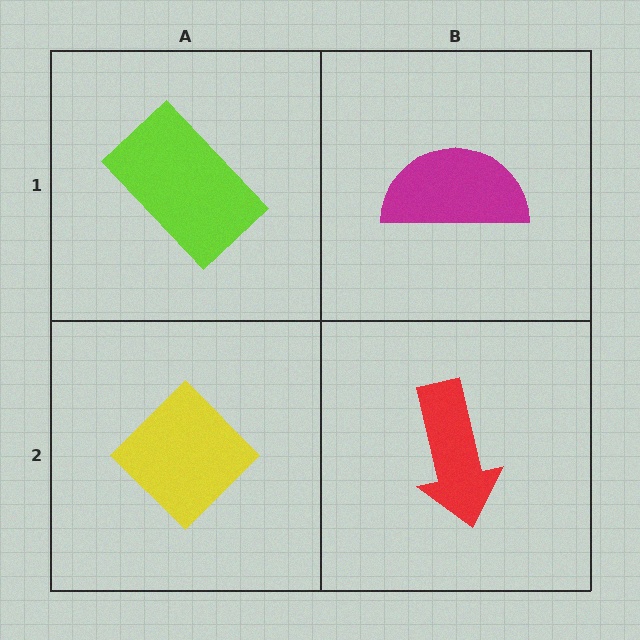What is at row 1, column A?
A lime rectangle.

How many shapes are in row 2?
2 shapes.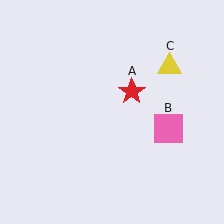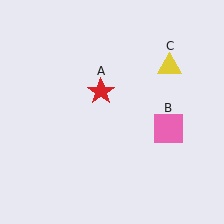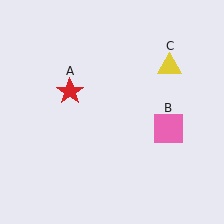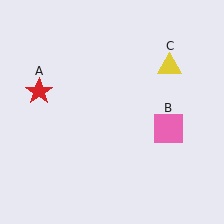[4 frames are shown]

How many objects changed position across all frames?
1 object changed position: red star (object A).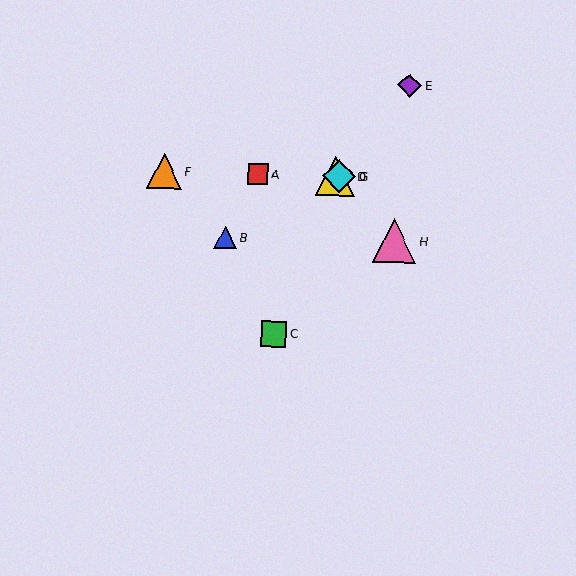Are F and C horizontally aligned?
No, F is at y≈171 and C is at y≈334.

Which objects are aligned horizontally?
Objects A, D, F, G are aligned horizontally.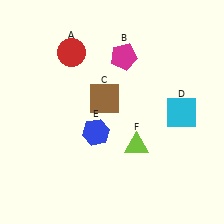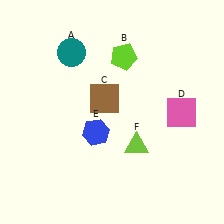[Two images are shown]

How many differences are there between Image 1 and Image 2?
There are 3 differences between the two images.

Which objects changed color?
A changed from red to teal. B changed from magenta to lime. D changed from cyan to pink.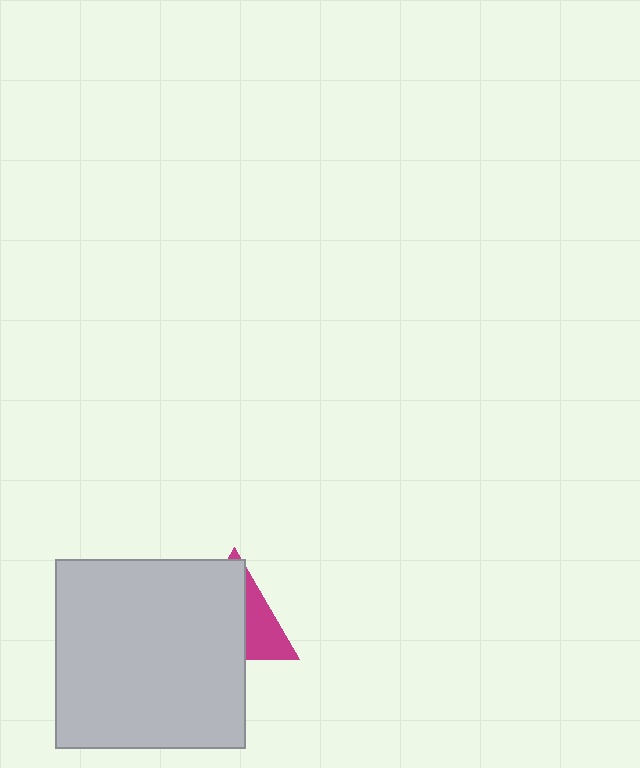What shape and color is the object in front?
The object in front is a light gray square.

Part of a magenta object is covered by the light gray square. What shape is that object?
It is a triangle.